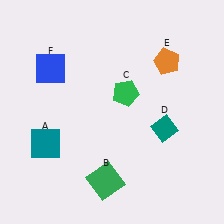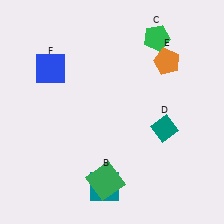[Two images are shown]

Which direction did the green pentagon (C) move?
The green pentagon (C) moved up.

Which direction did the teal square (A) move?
The teal square (A) moved right.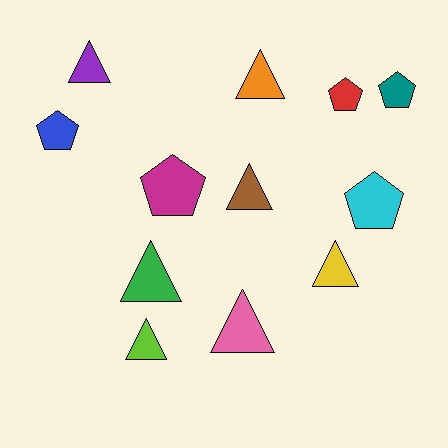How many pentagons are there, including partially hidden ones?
There are 5 pentagons.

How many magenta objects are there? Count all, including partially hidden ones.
There is 1 magenta object.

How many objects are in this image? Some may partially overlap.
There are 12 objects.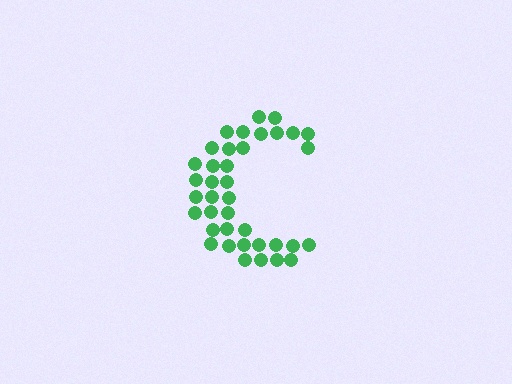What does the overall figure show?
The overall figure shows the letter C.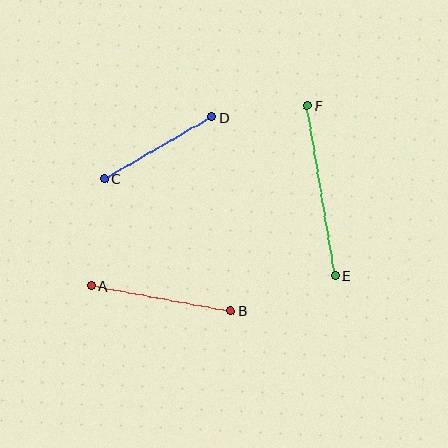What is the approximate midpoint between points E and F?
The midpoint is at approximately (321, 191) pixels.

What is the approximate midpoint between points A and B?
The midpoint is at approximately (161, 298) pixels.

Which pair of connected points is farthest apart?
Points E and F are farthest apart.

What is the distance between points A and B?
The distance is approximately 142 pixels.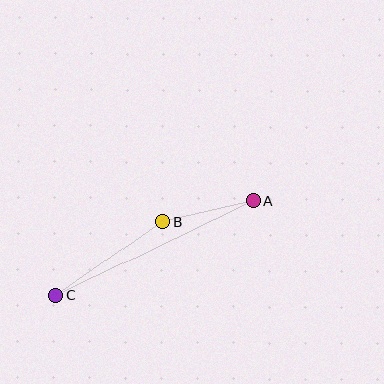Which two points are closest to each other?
Points A and B are closest to each other.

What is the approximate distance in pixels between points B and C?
The distance between B and C is approximately 130 pixels.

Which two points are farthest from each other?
Points A and C are farthest from each other.